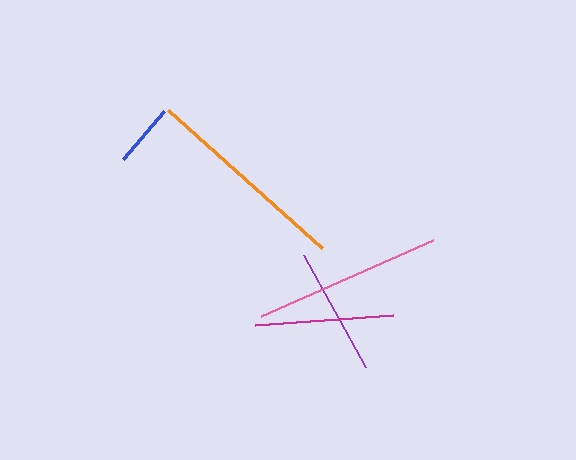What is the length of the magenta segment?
The magenta segment is approximately 139 pixels long.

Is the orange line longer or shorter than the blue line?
The orange line is longer than the blue line.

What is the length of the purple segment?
The purple segment is approximately 129 pixels long.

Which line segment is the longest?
The orange line is the longest at approximately 206 pixels.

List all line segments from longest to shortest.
From longest to shortest: orange, pink, magenta, purple, blue.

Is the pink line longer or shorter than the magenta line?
The pink line is longer than the magenta line.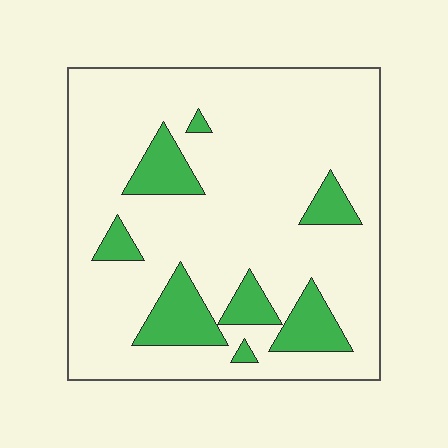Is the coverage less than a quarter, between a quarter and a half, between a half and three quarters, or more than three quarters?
Less than a quarter.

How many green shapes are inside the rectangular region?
8.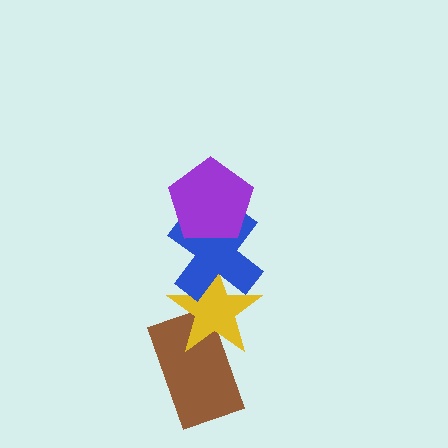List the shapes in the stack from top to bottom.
From top to bottom: the purple pentagon, the blue cross, the yellow star, the brown rectangle.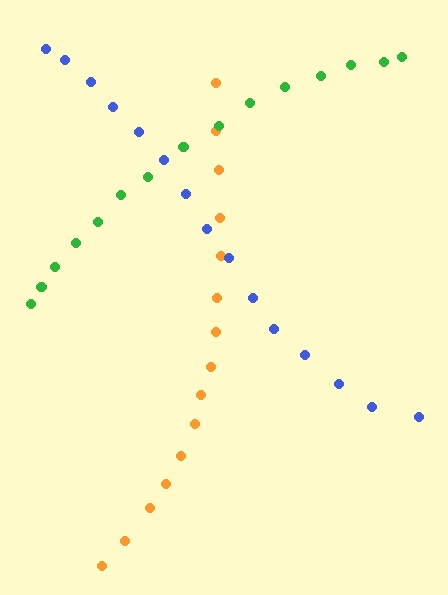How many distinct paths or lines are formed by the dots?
There are 3 distinct paths.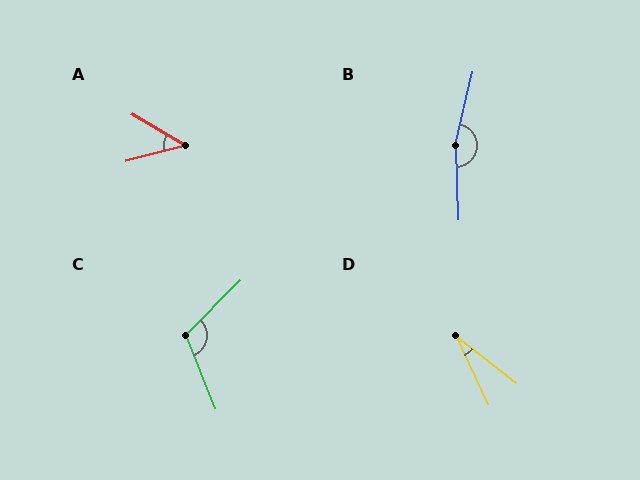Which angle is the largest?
B, at approximately 165 degrees.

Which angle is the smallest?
D, at approximately 27 degrees.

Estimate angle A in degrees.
Approximately 45 degrees.